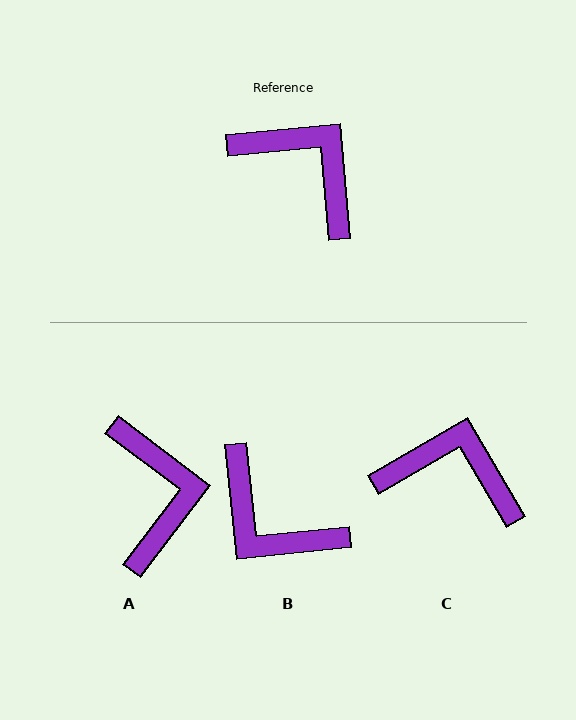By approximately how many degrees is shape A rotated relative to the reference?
Approximately 42 degrees clockwise.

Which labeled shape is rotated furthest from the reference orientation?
B, about 179 degrees away.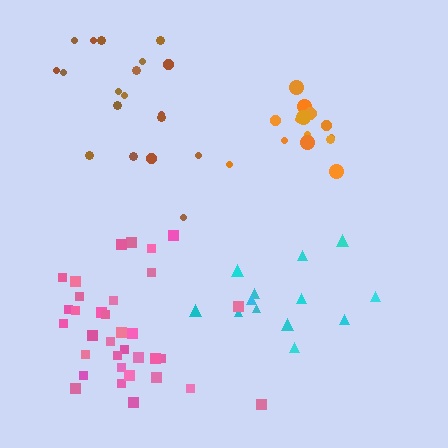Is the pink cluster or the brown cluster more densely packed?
Pink.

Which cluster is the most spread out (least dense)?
Cyan.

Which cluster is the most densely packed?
Orange.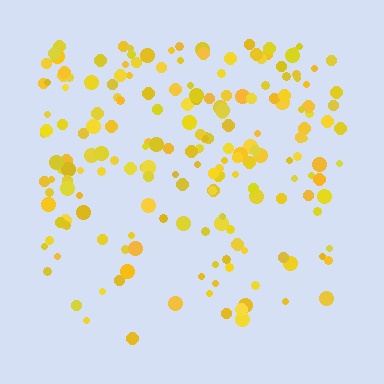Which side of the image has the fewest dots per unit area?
The bottom.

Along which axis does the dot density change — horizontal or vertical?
Vertical.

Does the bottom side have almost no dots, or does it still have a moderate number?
Still a moderate number, just noticeably fewer than the top.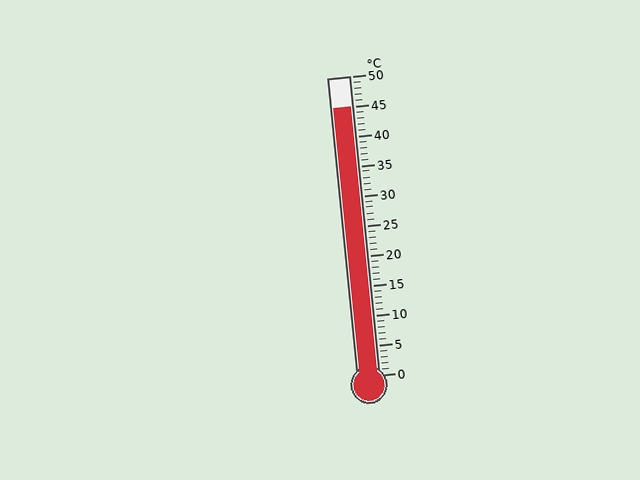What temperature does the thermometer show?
The thermometer shows approximately 45°C.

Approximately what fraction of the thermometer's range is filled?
The thermometer is filled to approximately 90% of its range.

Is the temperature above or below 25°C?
The temperature is above 25°C.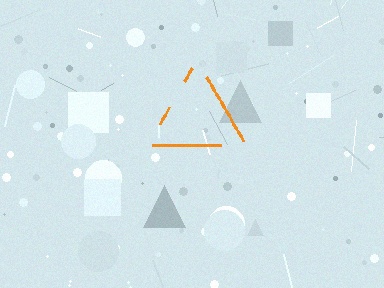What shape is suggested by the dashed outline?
The dashed outline suggests a triangle.